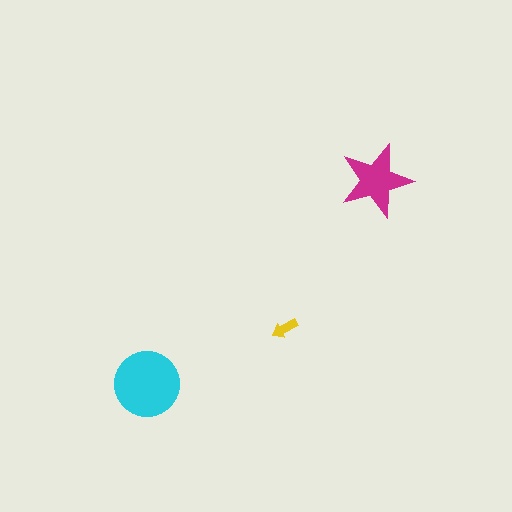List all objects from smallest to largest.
The yellow arrow, the magenta star, the cyan circle.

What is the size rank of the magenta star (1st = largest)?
2nd.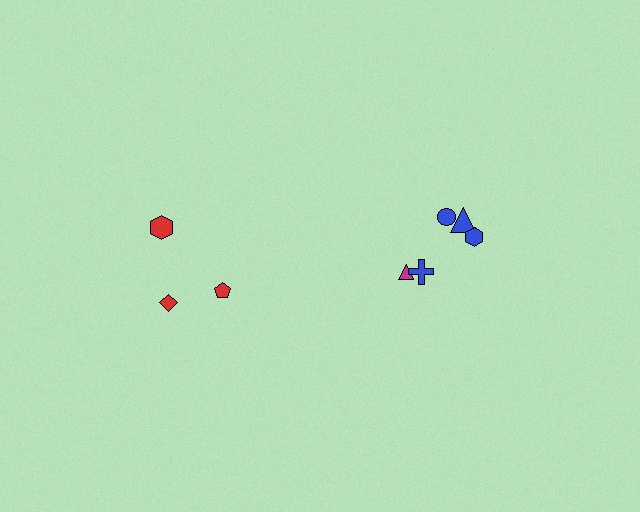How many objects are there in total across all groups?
There are 9 objects.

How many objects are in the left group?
There are 3 objects.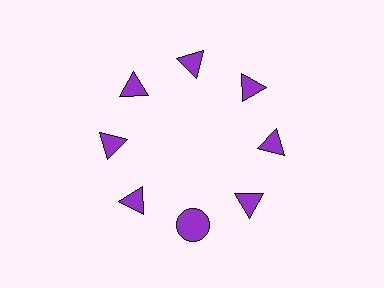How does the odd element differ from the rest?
It has a different shape: circle instead of triangle.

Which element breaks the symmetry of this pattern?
The purple circle at roughly the 6 o'clock position breaks the symmetry. All other shapes are purple triangles.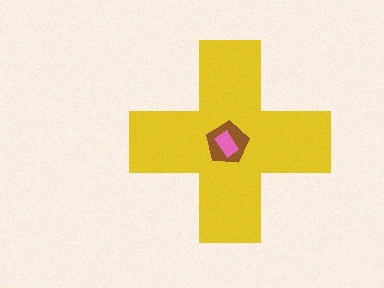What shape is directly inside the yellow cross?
The brown pentagon.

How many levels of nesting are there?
3.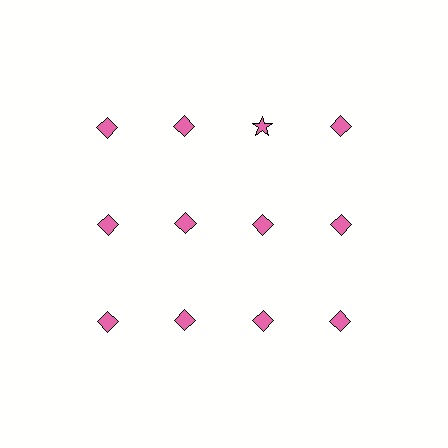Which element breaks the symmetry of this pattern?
The pink star in the top row, center column breaks the symmetry. All other shapes are pink diamonds.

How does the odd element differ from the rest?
It has a different shape: star instead of diamond.